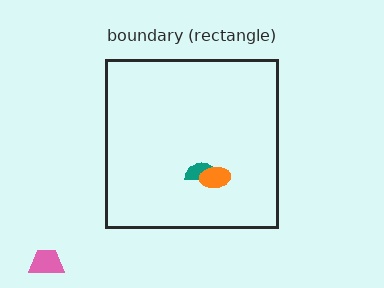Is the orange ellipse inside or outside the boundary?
Inside.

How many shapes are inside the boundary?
2 inside, 1 outside.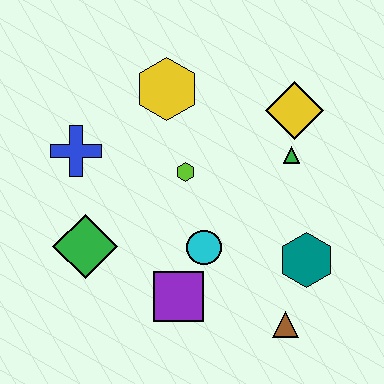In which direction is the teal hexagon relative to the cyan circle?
The teal hexagon is to the right of the cyan circle.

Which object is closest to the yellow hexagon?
The lime hexagon is closest to the yellow hexagon.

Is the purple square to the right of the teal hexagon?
No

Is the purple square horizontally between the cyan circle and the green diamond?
Yes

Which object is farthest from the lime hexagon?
The brown triangle is farthest from the lime hexagon.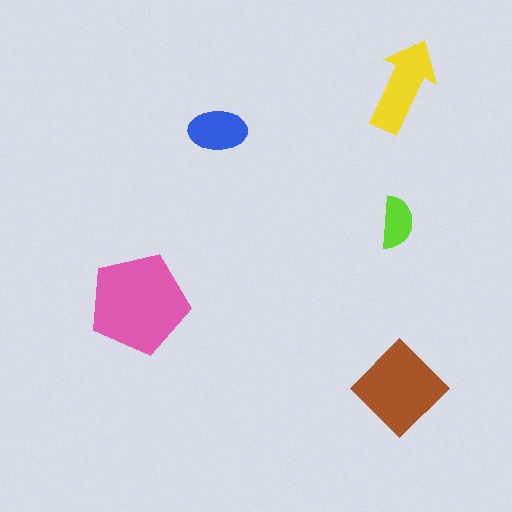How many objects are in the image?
There are 5 objects in the image.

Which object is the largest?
The pink pentagon.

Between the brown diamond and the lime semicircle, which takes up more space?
The brown diamond.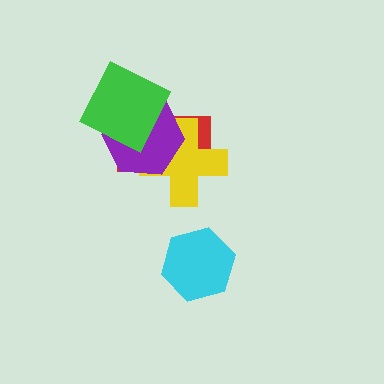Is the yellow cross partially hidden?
Yes, it is partially covered by another shape.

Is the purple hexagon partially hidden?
Yes, it is partially covered by another shape.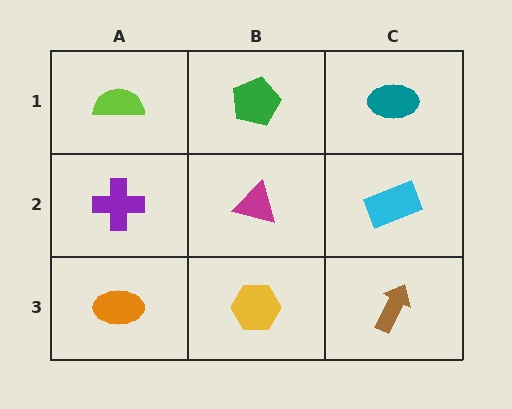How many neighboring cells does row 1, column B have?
3.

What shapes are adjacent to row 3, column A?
A purple cross (row 2, column A), a yellow hexagon (row 3, column B).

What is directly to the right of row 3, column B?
A brown arrow.